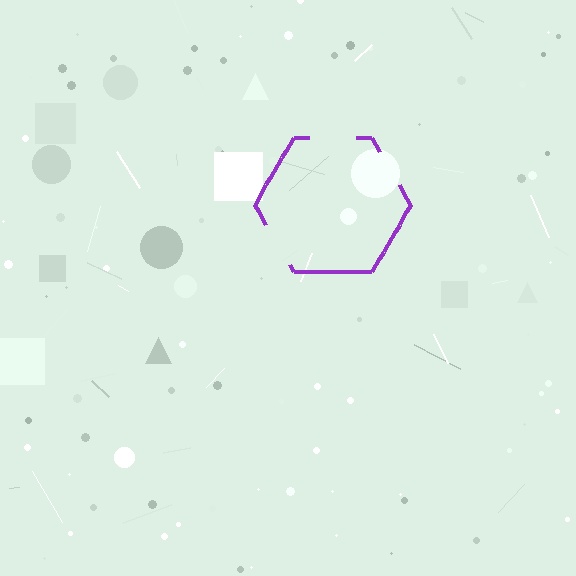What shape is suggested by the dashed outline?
The dashed outline suggests a hexagon.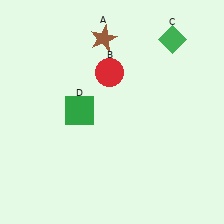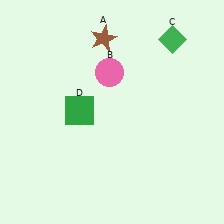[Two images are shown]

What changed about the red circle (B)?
In Image 1, B is red. In Image 2, it changed to pink.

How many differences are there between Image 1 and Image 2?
There is 1 difference between the two images.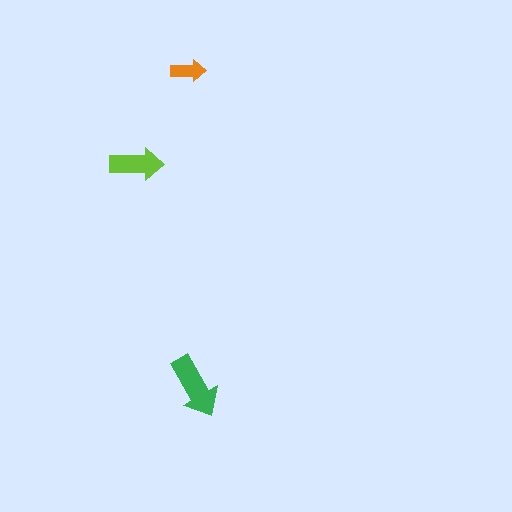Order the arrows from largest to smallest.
the green one, the lime one, the orange one.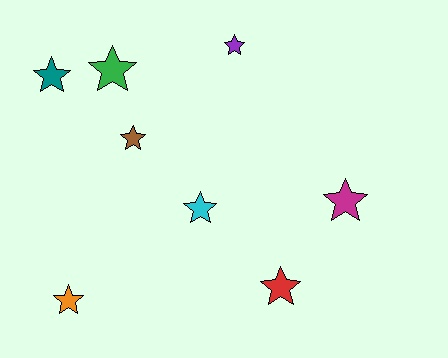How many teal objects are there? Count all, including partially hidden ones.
There is 1 teal object.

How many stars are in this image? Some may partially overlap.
There are 8 stars.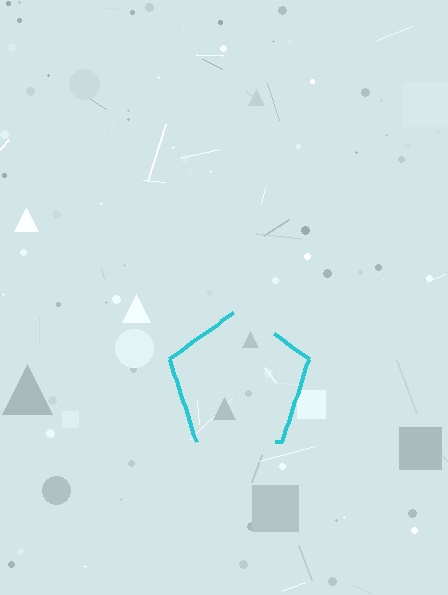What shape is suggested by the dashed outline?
The dashed outline suggests a pentagon.